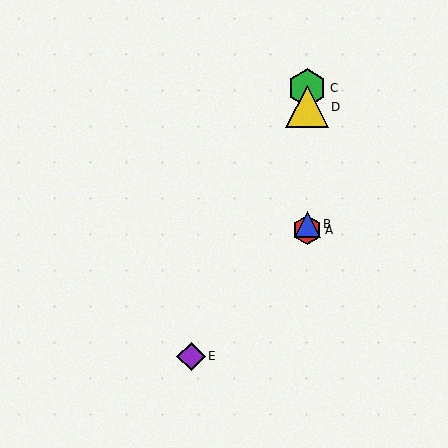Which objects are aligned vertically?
Objects A, B, C, D are aligned vertically.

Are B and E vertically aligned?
No, B is at x≈307 and E is at x≈191.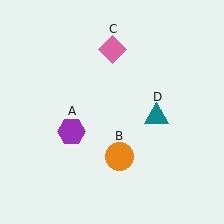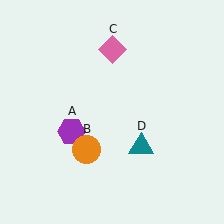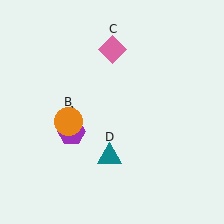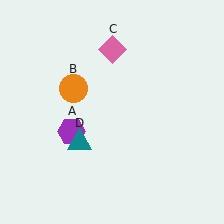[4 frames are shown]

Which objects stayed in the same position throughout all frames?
Purple hexagon (object A) and pink diamond (object C) remained stationary.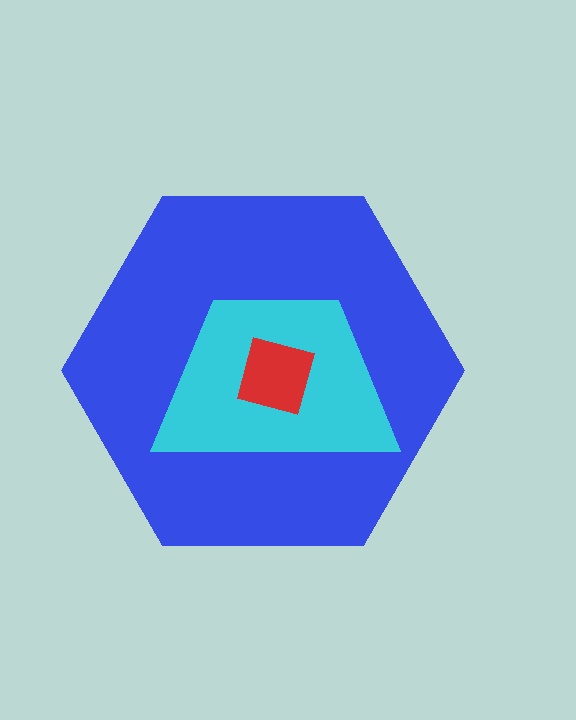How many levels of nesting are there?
3.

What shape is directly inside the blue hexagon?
The cyan trapezoid.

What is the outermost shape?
The blue hexagon.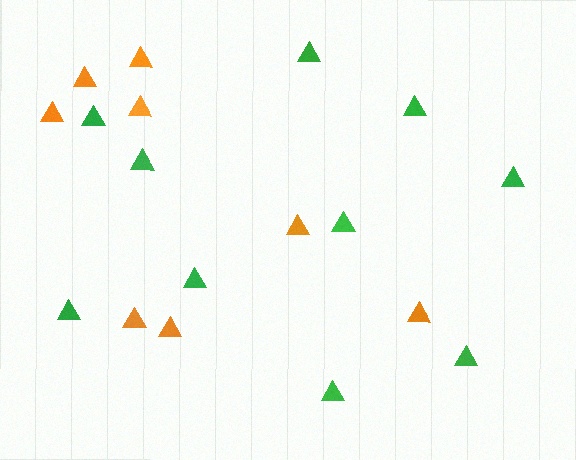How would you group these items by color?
There are 2 groups: one group of orange triangles (8) and one group of green triangles (10).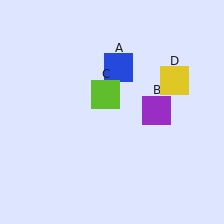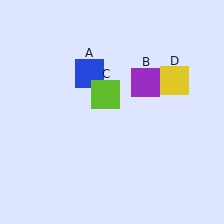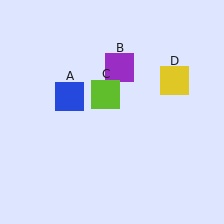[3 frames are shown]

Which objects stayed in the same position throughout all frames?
Lime square (object C) and yellow square (object D) remained stationary.